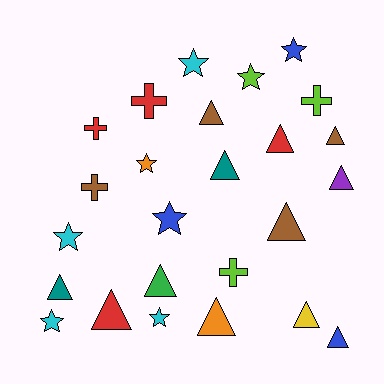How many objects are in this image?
There are 25 objects.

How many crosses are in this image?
There are 5 crosses.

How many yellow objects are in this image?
There is 1 yellow object.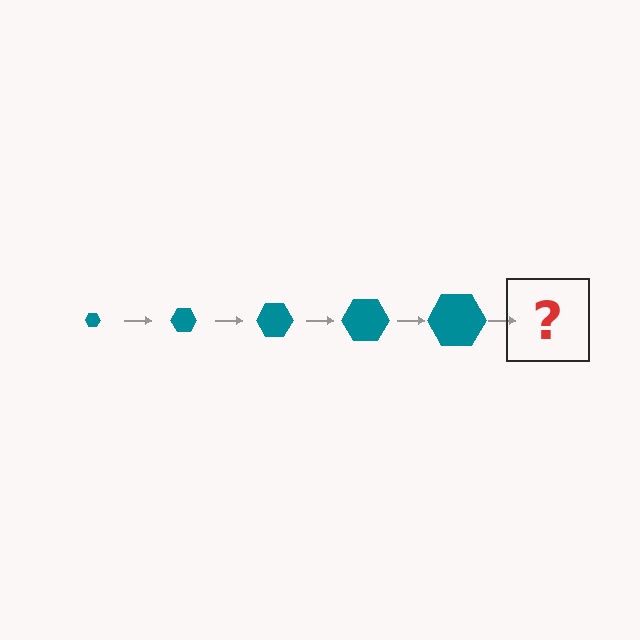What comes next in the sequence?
The next element should be a teal hexagon, larger than the previous one.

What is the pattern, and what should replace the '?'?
The pattern is that the hexagon gets progressively larger each step. The '?' should be a teal hexagon, larger than the previous one.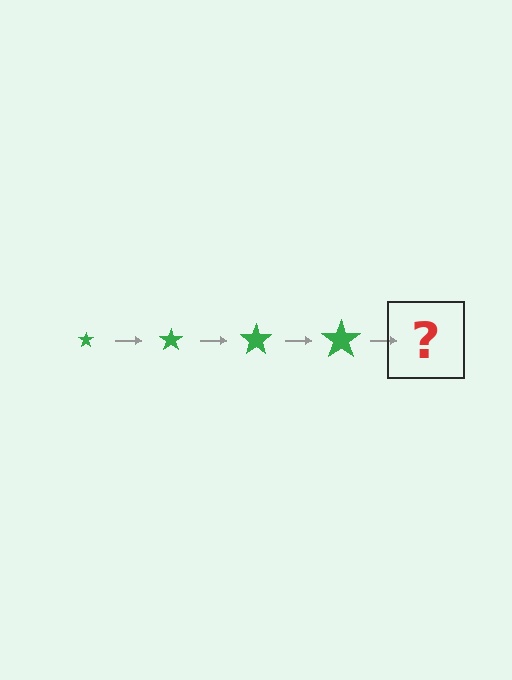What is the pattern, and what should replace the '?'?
The pattern is that the star gets progressively larger each step. The '?' should be a green star, larger than the previous one.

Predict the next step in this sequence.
The next step is a green star, larger than the previous one.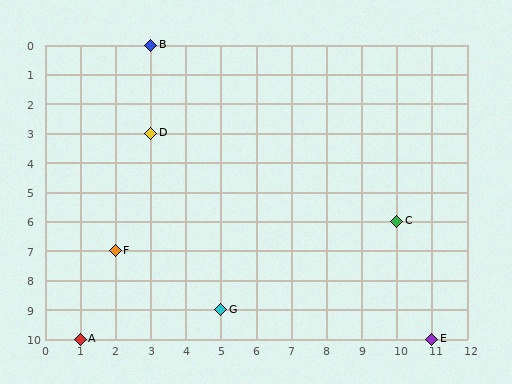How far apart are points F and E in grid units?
Points F and E are 9 columns and 3 rows apart (about 9.5 grid units diagonally).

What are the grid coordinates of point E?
Point E is at grid coordinates (11, 10).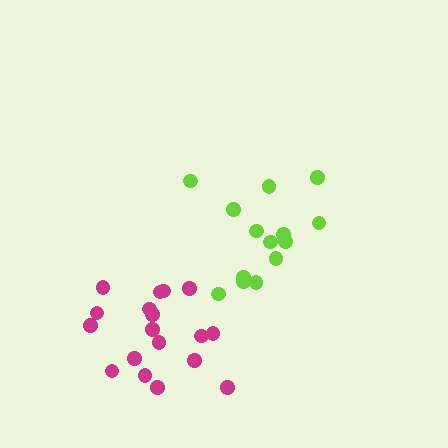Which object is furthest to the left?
The magenta cluster is leftmost.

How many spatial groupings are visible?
There are 2 spatial groupings.